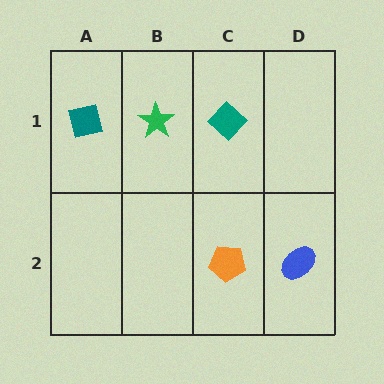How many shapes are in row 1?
3 shapes.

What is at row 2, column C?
An orange pentagon.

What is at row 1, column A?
A teal square.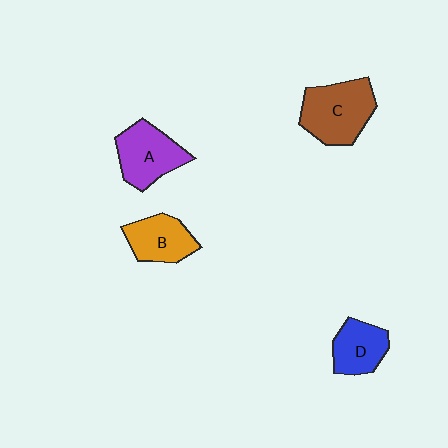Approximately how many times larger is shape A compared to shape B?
Approximately 1.2 times.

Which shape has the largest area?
Shape C (brown).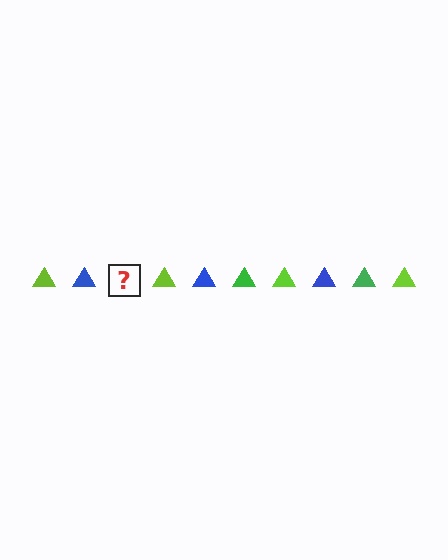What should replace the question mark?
The question mark should be replaced with a green triangle.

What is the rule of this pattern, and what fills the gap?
The rule is that the pattern cycles through lime, blue, green triangles. The gap should be filled with a green triangle.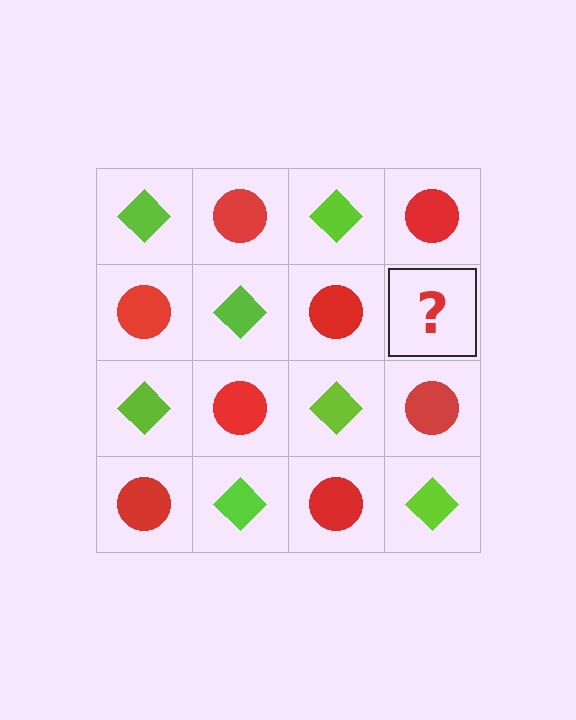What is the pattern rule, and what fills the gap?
The rule is that it alternates lime diamond and red circle in a checkerboard pattern. The gap should be filled with a lime diamond.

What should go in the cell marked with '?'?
The missing cell should contain a lime diamond.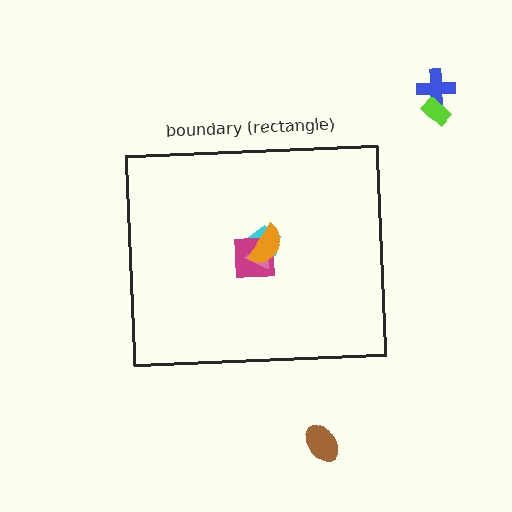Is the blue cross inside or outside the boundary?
Outside.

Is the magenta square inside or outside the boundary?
Inside.